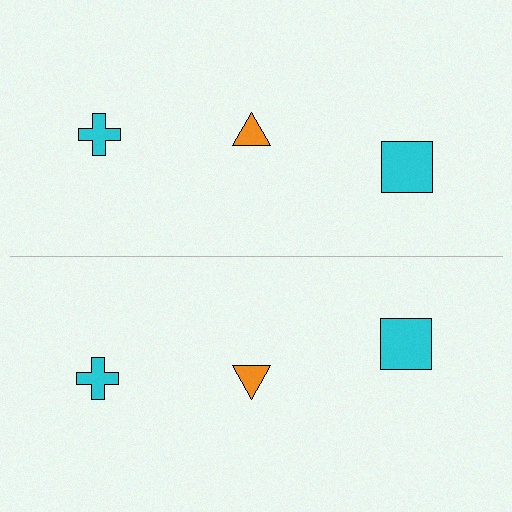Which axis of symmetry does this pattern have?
The pattern has a horizontal axis of symmetry running through the center of the image.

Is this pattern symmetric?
Yes, this pattern has bilateral (reflection) symmetry.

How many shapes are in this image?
There are 6 shapes in this image.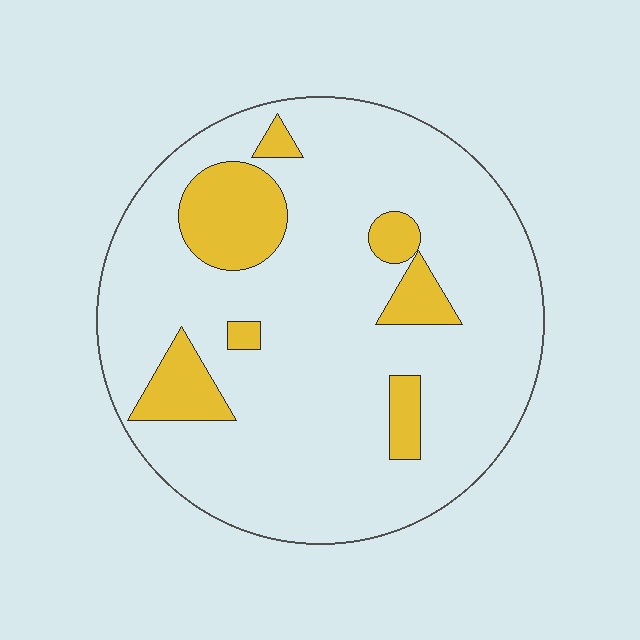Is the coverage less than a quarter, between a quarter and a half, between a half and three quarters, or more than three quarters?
Less than a quarter.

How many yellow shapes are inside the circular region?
7.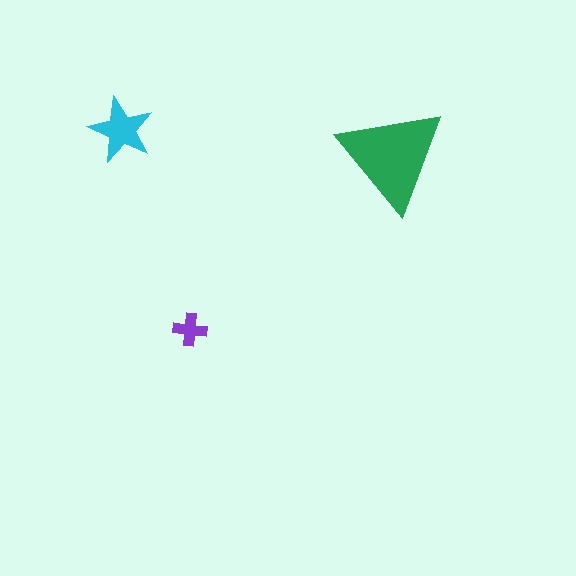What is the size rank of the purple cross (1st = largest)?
3rd.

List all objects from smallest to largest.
The purple cross, the cyan star, the green triangle.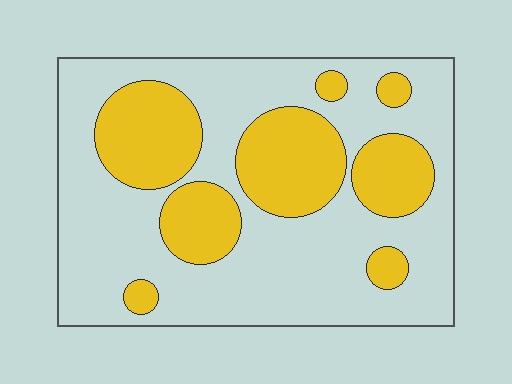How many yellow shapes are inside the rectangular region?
8.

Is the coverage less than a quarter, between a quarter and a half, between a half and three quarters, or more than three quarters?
Between a quarter and a half.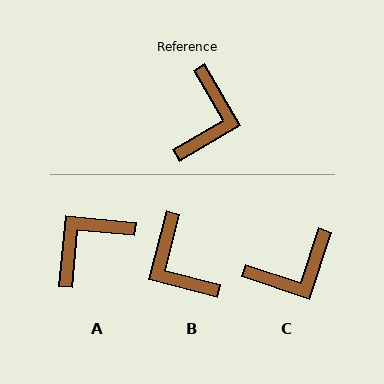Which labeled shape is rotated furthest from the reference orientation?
A, about 144 degrees away.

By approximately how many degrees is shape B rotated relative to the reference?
Approximately 135 degrees clockwise.